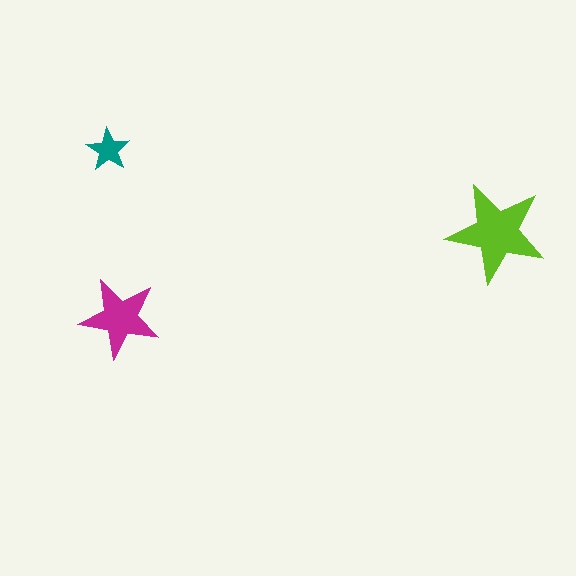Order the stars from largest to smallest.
the lime one, the magenta one, the teal one.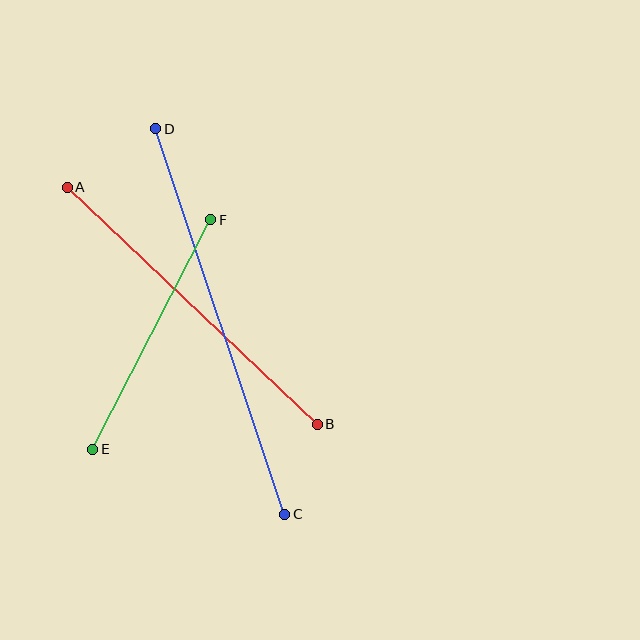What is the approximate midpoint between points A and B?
The midpoint is at approximately (192, 306) pixels.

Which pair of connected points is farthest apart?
Points C and D are farthest apart.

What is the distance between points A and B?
The distance is approximately 344 pixels.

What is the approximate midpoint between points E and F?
The midpoint is at approximately (152, 334) pixels.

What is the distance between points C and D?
The distance is approximately 406 pixels.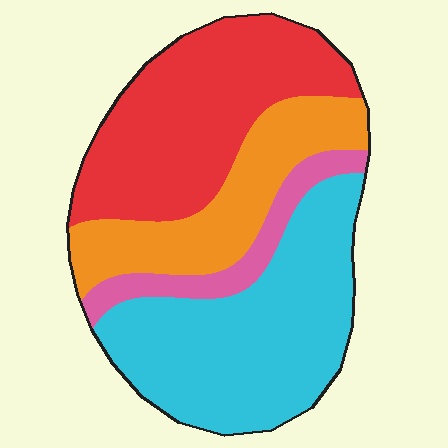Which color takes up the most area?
Cyan, at roughly 35%.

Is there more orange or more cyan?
Cyan.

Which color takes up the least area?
Pink, at roughly 10%.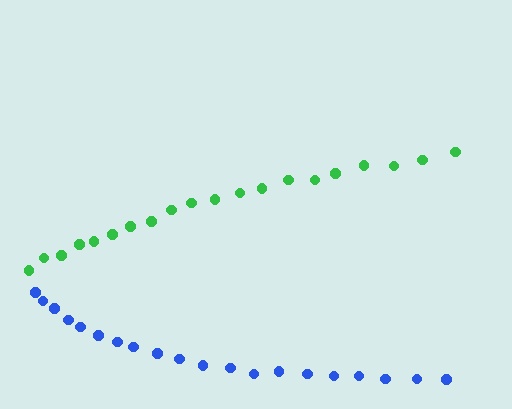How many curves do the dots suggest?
There are 2 distinct paths.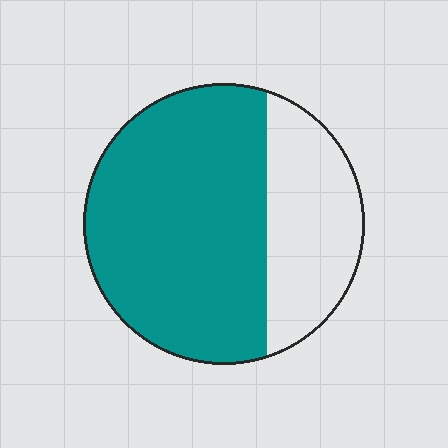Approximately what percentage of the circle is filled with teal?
Approximately 70%.